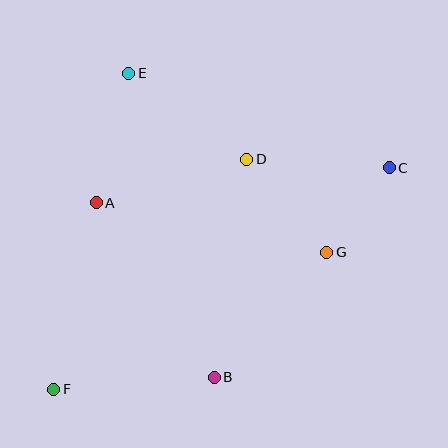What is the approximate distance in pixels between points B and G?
The distance between B and G is approximately 168 pixels.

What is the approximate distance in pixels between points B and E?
The distance between B and E is approximately 316 pixels.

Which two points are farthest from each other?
Points C and F are farthest from each other.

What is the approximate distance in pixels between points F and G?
The distance between F and G is approximately 306 pixels.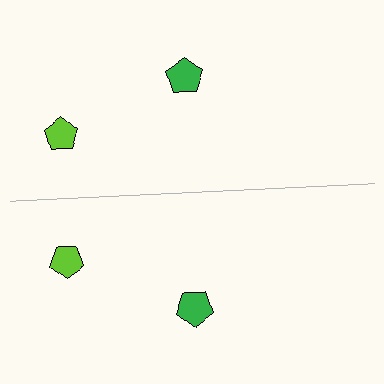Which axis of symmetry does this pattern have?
The pattern has a horizontal axis of symmetry running through the center of the image.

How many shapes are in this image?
There are 4 shapes in this image.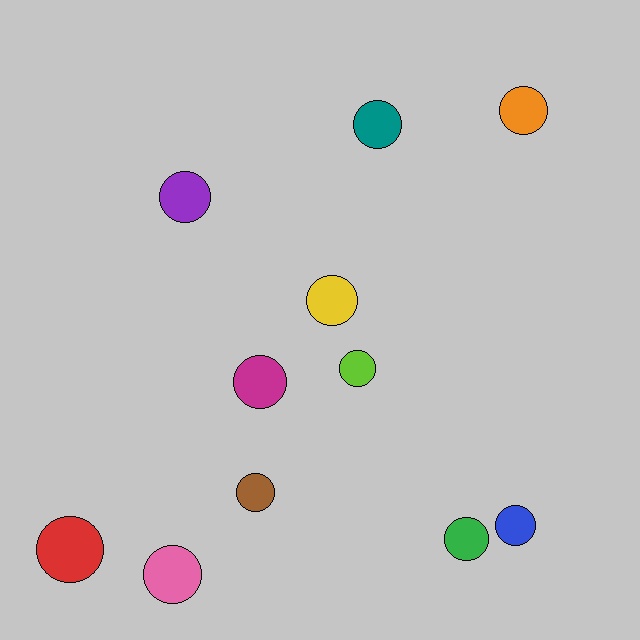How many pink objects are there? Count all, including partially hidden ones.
There is 1 pink object.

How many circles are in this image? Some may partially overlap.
There are 11 circles.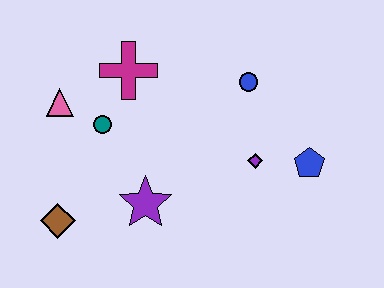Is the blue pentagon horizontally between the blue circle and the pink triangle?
No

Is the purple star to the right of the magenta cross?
Yes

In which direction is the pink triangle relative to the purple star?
The pink triangle is above the purple star.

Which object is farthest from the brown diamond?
The blue pentagon is farthest from the brown diamond.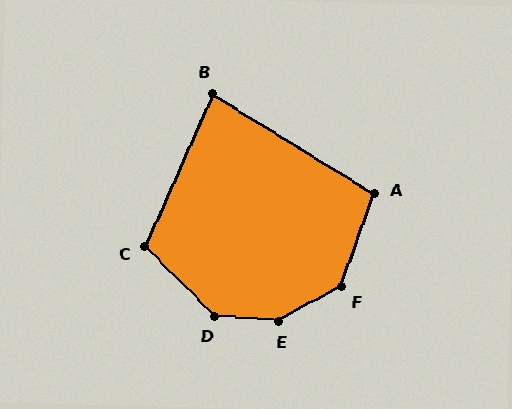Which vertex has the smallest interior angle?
B, at approximately 82 degrees.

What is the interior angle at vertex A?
Approximately 102 degrees (obtuse).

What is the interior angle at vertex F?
Approximately 138 degrees (obtuse).